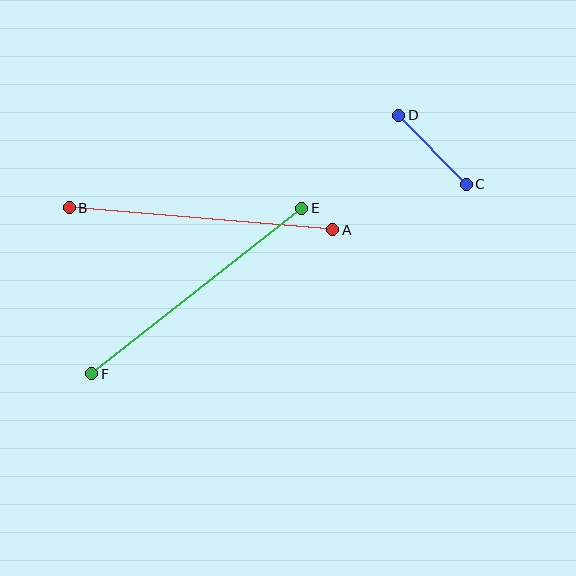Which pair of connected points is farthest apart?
Points E and F are farthest apart.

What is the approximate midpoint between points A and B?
The midpoint is at approximately (201, 219) pixels.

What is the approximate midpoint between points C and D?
The midpoint is at approximately (433, 150) pixels.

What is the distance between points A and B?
The distance is approximately 265 pixels.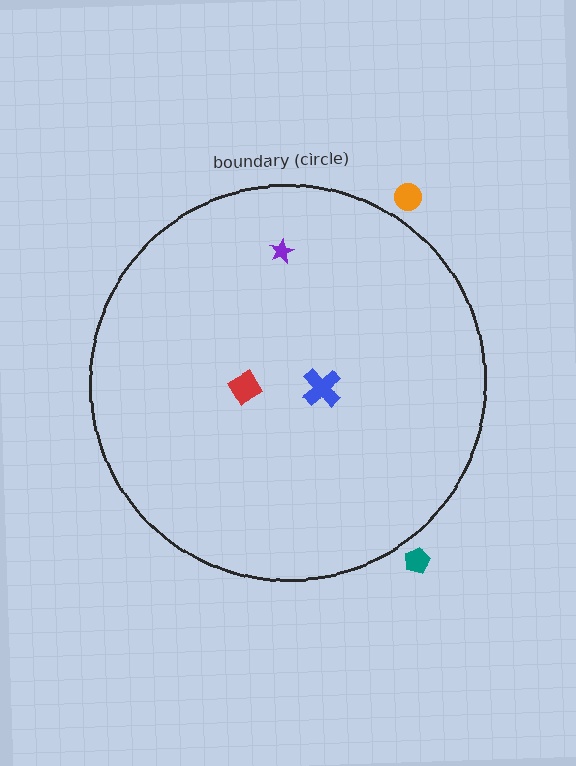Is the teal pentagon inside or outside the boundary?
Outside.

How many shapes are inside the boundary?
3 inside, 2 outside.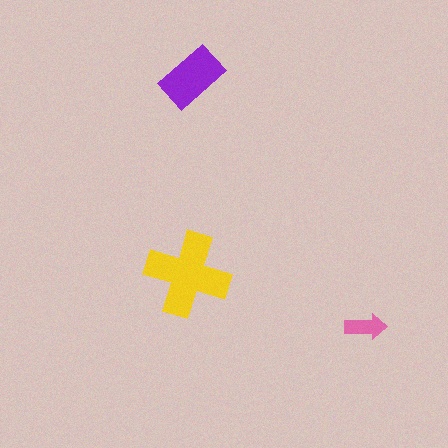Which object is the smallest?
The pink arrow.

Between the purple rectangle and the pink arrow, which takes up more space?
The purple rectangle.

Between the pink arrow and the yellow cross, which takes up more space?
The yellow cross.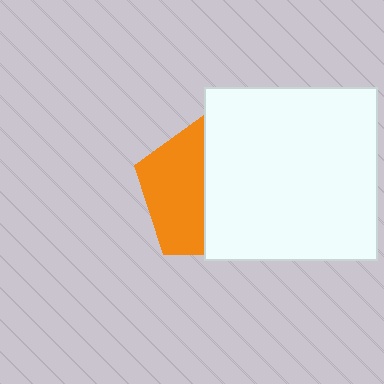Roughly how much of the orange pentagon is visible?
A small part of it is visible (roughly 44%).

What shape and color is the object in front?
The object in front is a white square.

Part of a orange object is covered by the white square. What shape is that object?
It is a pentagon.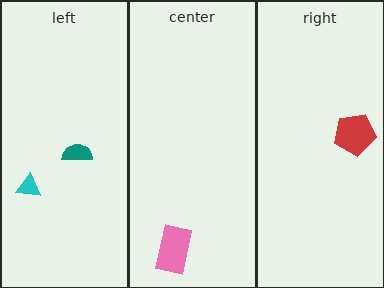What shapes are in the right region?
The red pentagon.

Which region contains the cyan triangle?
The left region.